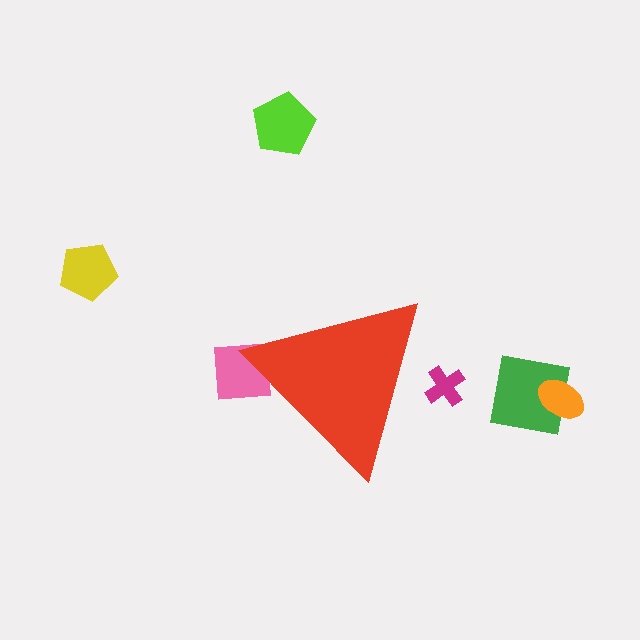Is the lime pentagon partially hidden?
No, the lime pentagon is fully visible.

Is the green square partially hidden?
No, the green square is fully visible.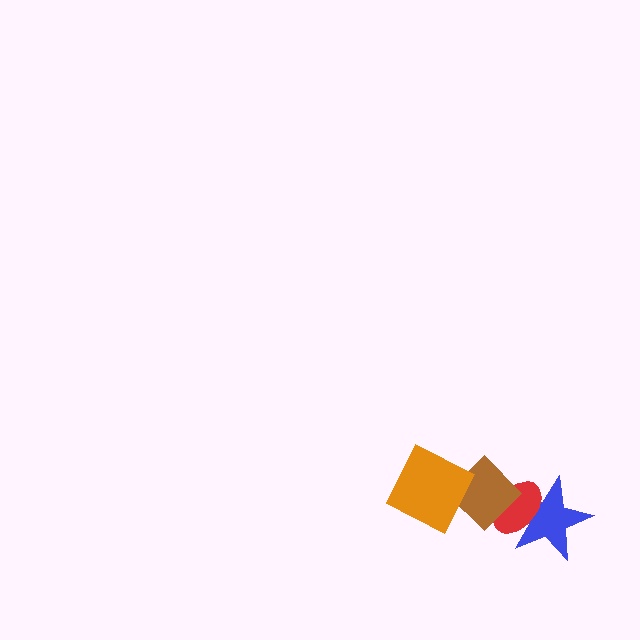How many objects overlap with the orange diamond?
1 object overlaps with the orange diamond.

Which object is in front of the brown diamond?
The orange diamond is in front of the brown diamond.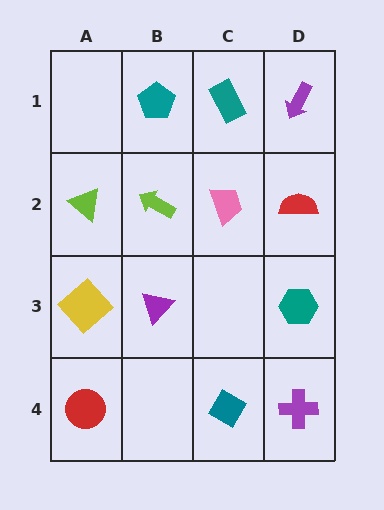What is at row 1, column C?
A teal rectangle.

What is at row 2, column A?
A lime triangle.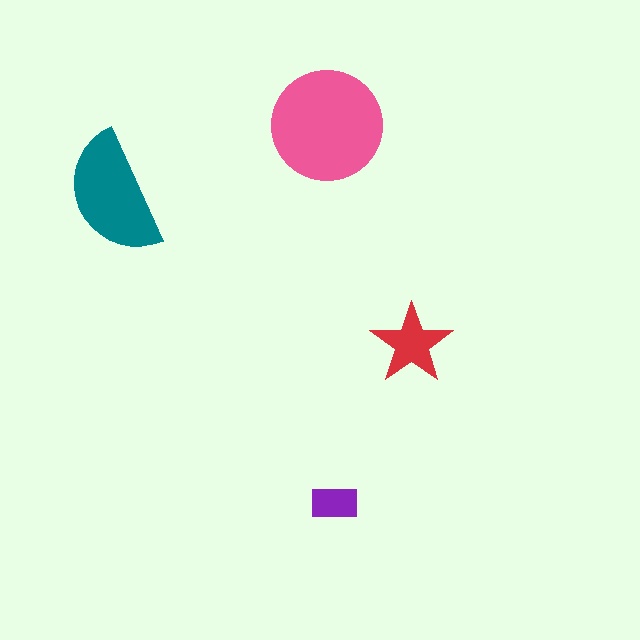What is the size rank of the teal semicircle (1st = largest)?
2nd.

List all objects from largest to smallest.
The pink circle, the teal semicircle, the red star, the purple rectangle.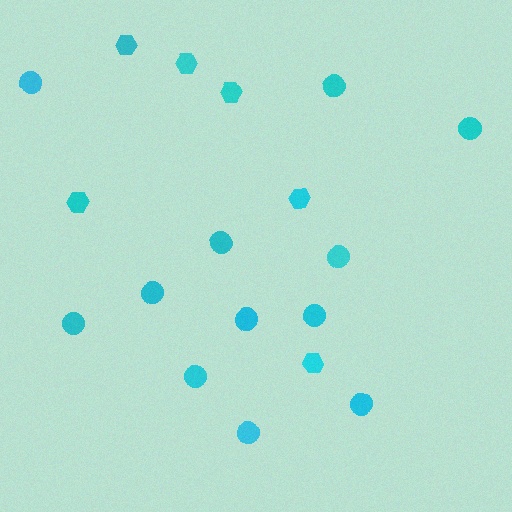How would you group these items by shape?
There are 2 groups: one group of hexagons (6) and one group of circles (12).